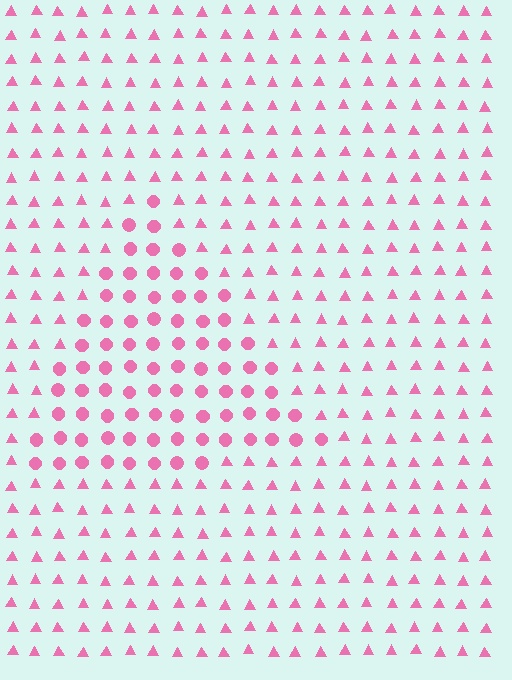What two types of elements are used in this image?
The image uses circles inside the triangle region and triangles outside it.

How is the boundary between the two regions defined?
The boundary is defined by a change in element shape: circles inside vs. triangles outside. All elements share the same color and spacing.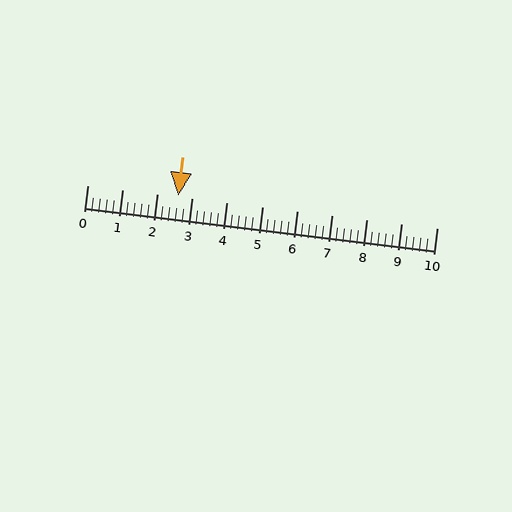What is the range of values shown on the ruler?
The ruler shows values from 0 to 10.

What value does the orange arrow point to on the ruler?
The orange arrow points to approximately 2.6.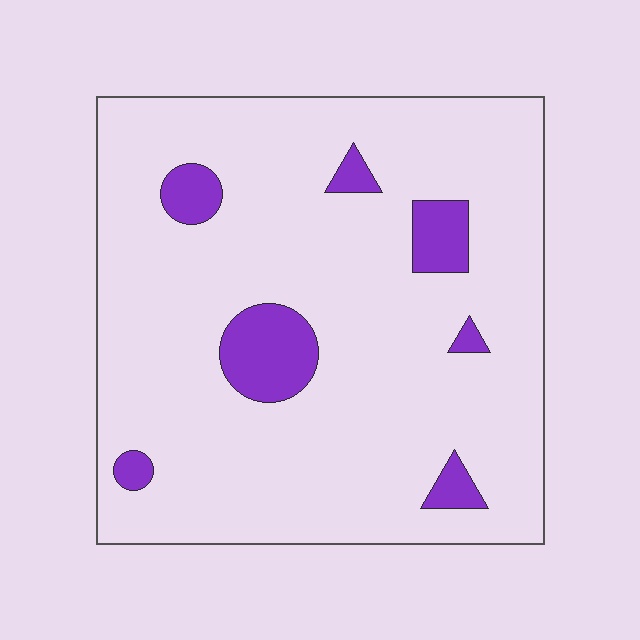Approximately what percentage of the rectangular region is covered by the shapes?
Approximately 10%.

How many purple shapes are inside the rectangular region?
7.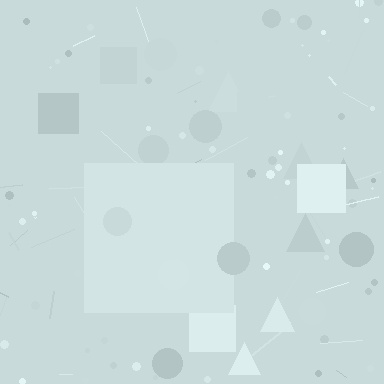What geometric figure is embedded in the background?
A square is embedded in the background.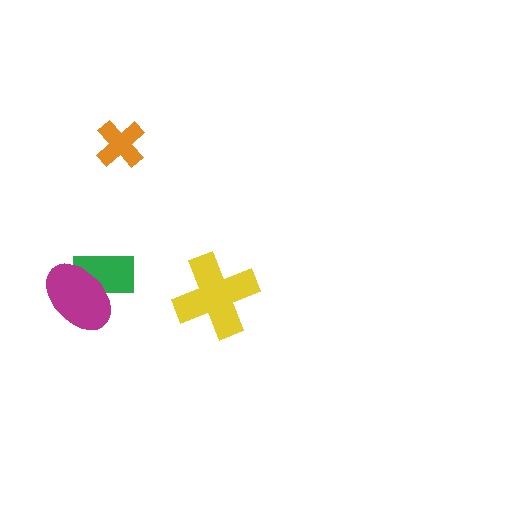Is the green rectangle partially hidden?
Yes, it is partially covered by another shape.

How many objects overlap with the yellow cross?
0 objects overlap with the yellow cross.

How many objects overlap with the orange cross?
0 objects overlap with the orange cross.